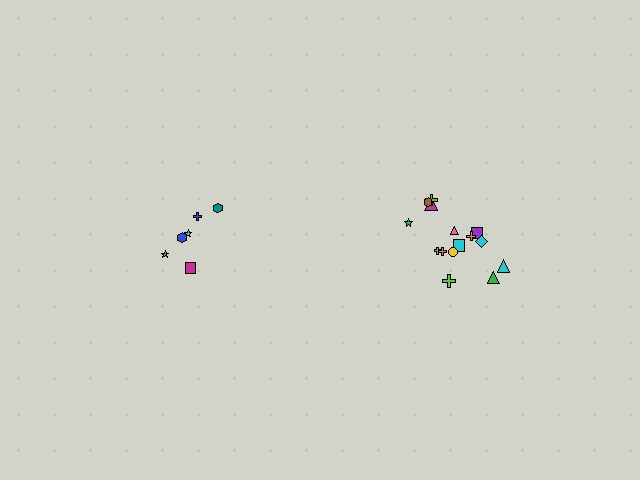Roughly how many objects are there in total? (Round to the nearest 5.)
Roughly 20 objects in total.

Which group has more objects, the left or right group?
The right group.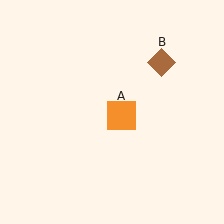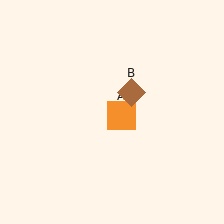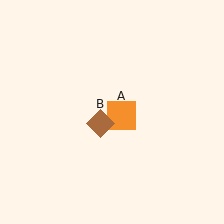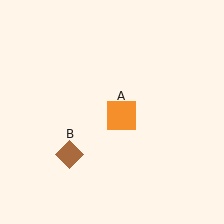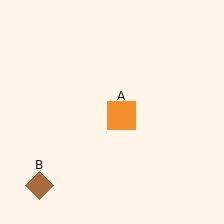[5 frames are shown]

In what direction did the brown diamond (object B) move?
The brown diamond (object B) moved down and to the left.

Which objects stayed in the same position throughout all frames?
Orange square (object A) remained stationary.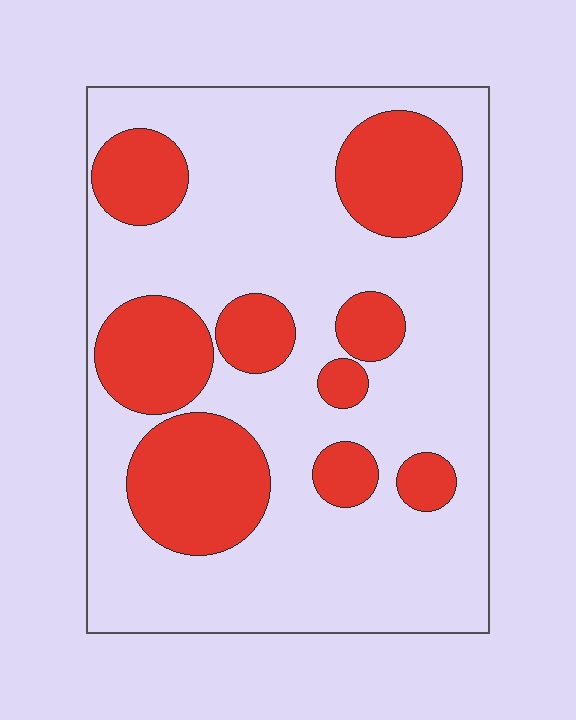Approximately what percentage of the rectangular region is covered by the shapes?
Approximately 30%.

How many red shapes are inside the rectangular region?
9.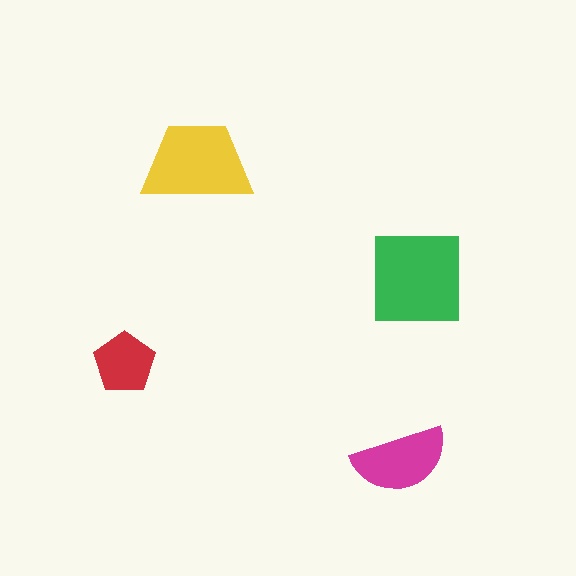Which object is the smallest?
The red pentagon.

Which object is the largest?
The green square.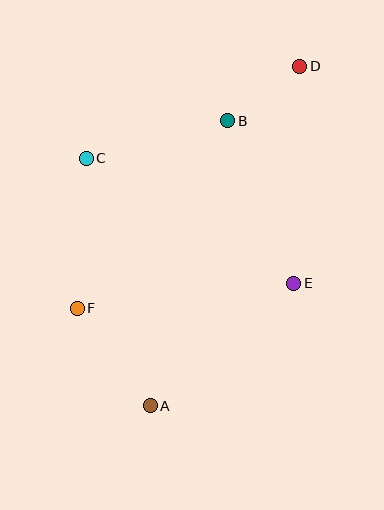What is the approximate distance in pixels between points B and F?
The distance between B and F is approximately 240 pixels.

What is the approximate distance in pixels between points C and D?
The distance between C and D is approximately 232 pixels.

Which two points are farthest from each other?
Points A and D are farthest from each other.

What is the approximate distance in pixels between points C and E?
The distance between C and E is approximately 242 pixels.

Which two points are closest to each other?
Points B and D are closest to each other.